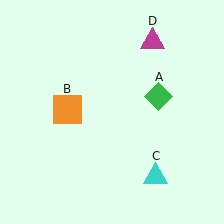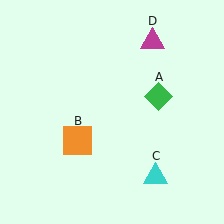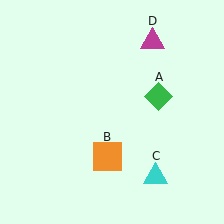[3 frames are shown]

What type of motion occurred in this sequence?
The orange square (object B) rotated counterclockwise around the center of the scene.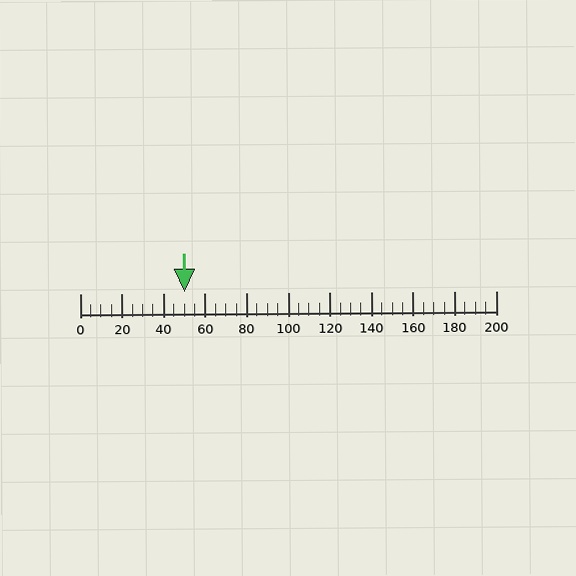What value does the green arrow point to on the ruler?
The green arrow points to approximately 50.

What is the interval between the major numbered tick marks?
The major tick marks are spaced 20 units apart.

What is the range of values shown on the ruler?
The ruler shows values from 0 to 200.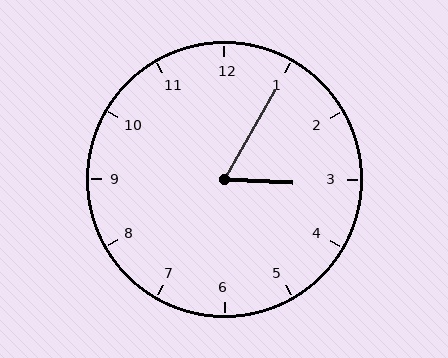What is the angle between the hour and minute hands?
Approximately 62 degrees.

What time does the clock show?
3:05.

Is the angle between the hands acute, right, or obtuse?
It is acute.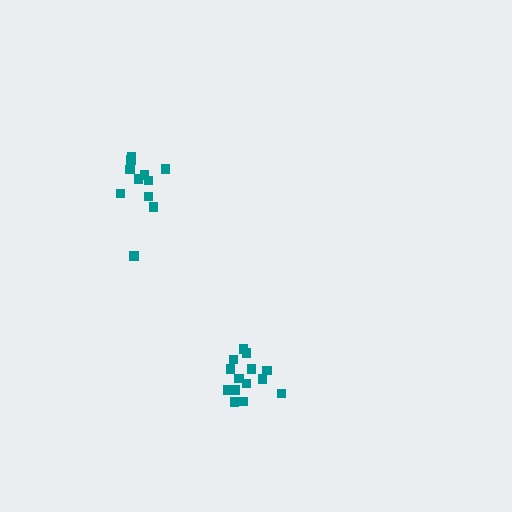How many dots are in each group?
Group 1: 14 dots, Group 2: 11 dots (25 total).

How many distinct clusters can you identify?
There are 2 distinct clusters.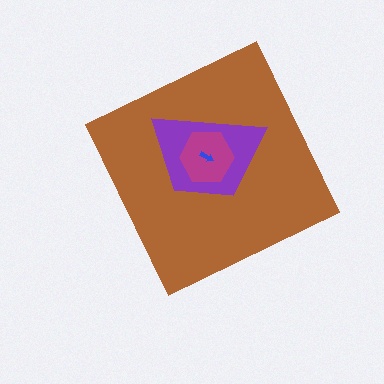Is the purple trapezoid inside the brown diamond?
Yes.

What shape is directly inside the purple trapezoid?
The magenta hexagon.